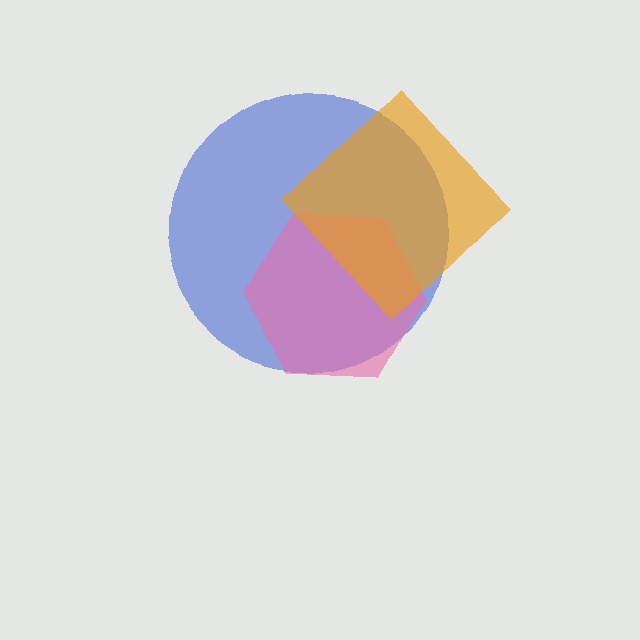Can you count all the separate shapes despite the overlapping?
Yes, there are 3 separate shapes.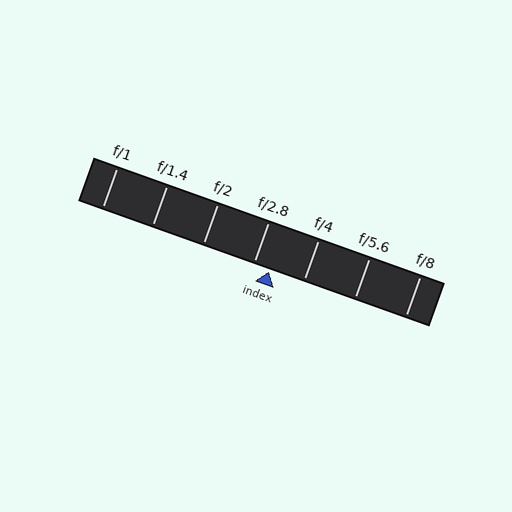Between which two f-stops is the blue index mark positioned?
The index mark is between f/2.8 and f/4.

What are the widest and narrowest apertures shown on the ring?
The widest aperture shown is f/1 and the narrowest is f/8.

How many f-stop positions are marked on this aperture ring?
There are 7 f-stop positions marked.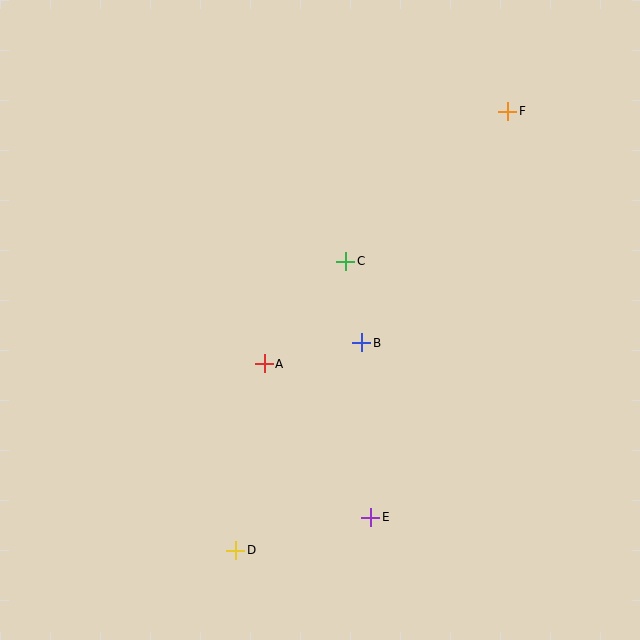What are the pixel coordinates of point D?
Point D is at (236, 550).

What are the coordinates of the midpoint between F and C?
The midpoint between F and C is at (427, 187).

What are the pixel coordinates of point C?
Point C is at (346, 262).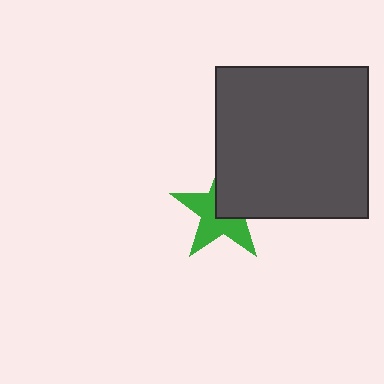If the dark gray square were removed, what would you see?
You would see the complete green star.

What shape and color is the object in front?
The object in front is a dark gray square.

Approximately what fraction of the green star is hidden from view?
Roughly 43% of the green star is hidden behind the dark gray square.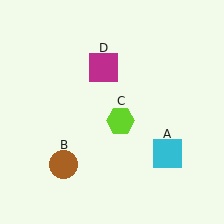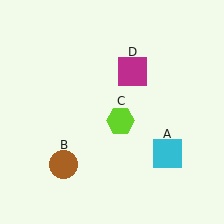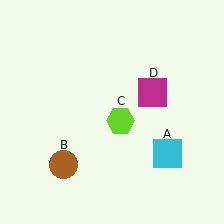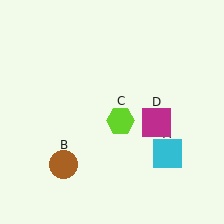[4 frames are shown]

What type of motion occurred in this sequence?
The magenta square (object D) rotated clockwise around the center of the scene.